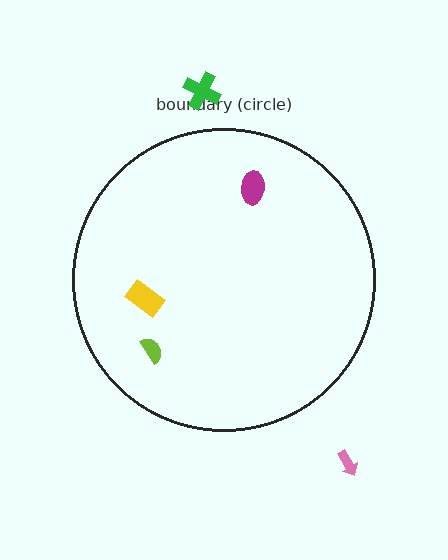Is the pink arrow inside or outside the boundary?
Outside.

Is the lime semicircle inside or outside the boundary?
Inside.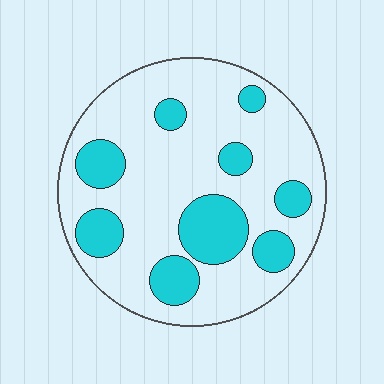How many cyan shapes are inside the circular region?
9.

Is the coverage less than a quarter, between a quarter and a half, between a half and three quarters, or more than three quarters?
Between a quarter and a half.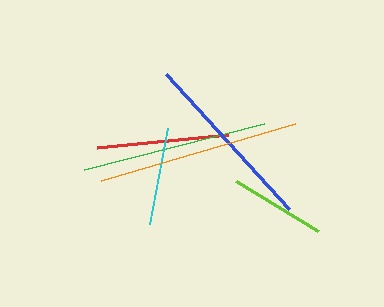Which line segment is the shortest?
The lime line is the shortest at approximately 96 pixels.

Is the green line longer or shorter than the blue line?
The green line is longer than the blue line.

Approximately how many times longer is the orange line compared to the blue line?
The orange line is approximately 1.1 times the length of the blue line.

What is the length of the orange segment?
The orange segment is approximately 202 pixels long.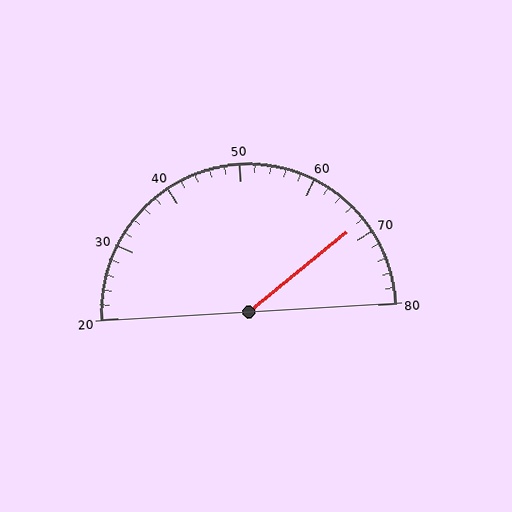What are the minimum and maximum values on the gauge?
The gauge ranges from 20 to 80.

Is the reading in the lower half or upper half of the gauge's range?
The reading is in the upper half of the range (20 to 80).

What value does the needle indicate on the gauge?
The needle indicates approximately 68.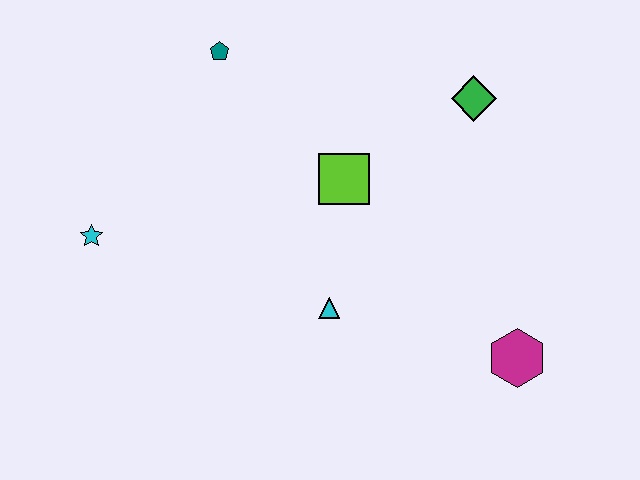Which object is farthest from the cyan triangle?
The teal pentagon is farthest from the cyan triangle.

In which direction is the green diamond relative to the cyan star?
The green diamond is to the right of the cyan star.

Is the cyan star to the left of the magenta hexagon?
Yes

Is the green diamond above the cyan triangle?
Yes